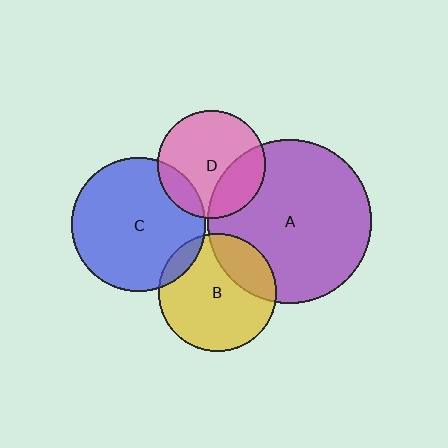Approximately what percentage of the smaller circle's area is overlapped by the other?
Approximately 25%.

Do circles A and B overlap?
Yes.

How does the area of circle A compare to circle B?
Approximately 2.0 times.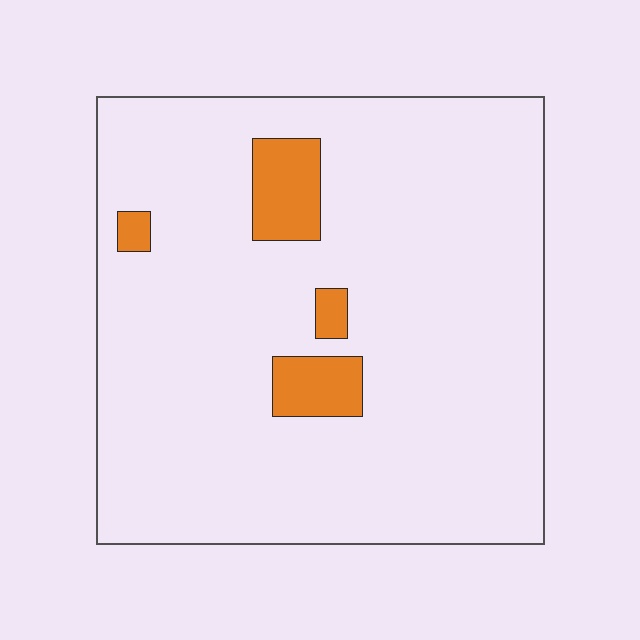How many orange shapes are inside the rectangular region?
4.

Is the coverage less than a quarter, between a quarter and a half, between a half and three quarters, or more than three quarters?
Less than a quarter.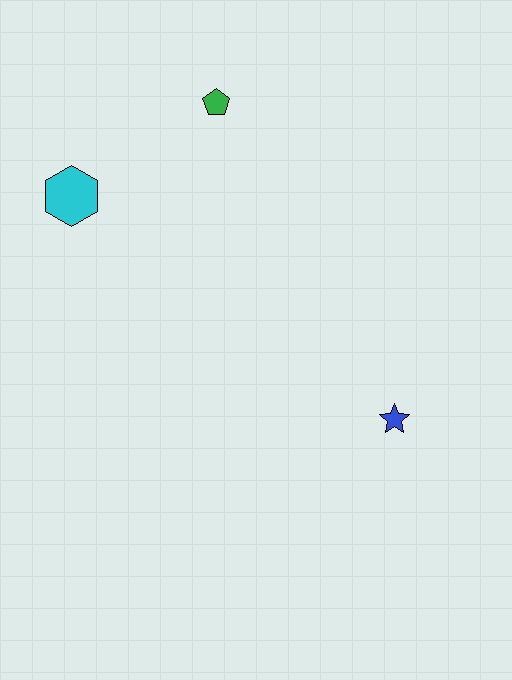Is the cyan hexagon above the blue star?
Yes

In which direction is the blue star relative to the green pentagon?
The blue star is below the green pentagon.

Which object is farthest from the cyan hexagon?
The blue star is farthest from the cyan hexagon.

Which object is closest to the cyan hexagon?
The green pentagon is closest to the cyan hexagon.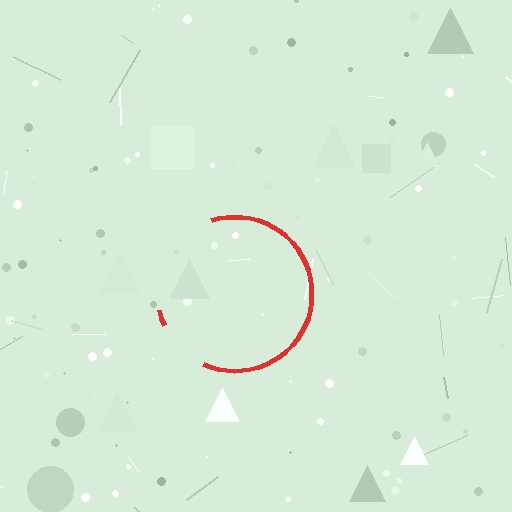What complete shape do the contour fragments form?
The contour fragments form a circle.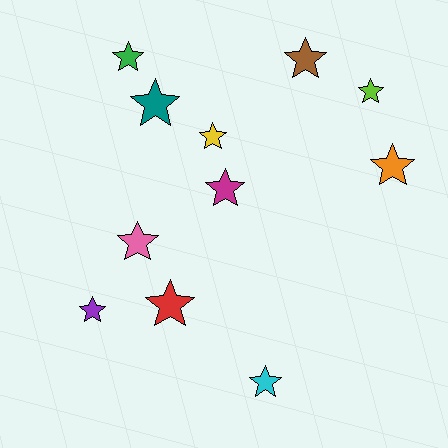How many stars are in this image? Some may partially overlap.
There are 11 stars.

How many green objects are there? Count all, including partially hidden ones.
There is 1 green object.